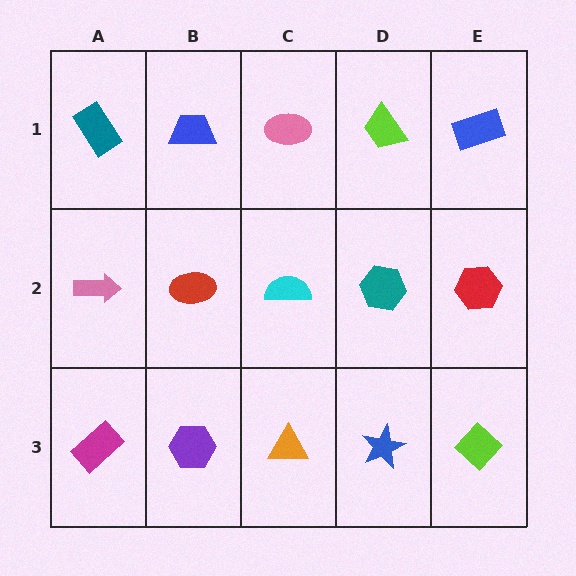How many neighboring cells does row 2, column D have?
4.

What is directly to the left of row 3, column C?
A purple hexagon.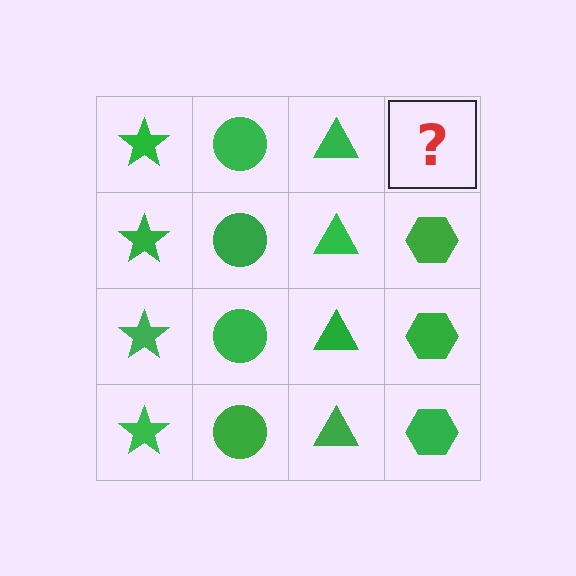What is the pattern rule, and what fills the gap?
The rule is that each column has a consistent shape. The gap should be filled with a green hexagon.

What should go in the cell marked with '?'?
The missing cell should contain a green hexagon.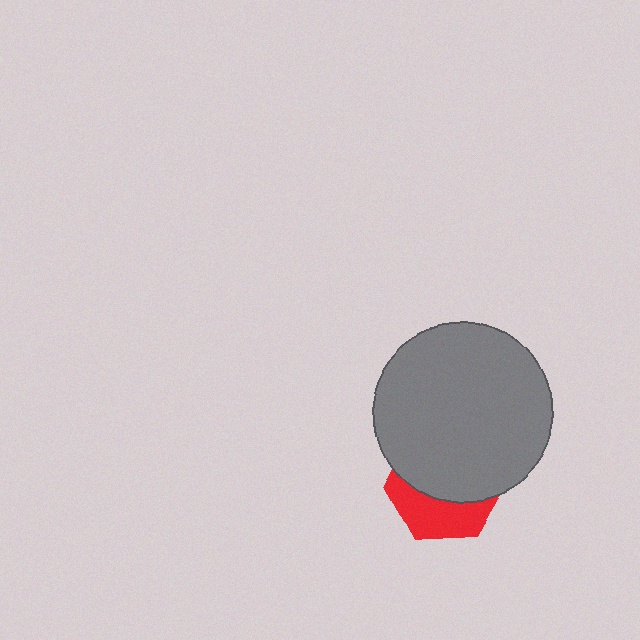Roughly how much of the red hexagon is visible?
A small part of it is visible (roughly 38%).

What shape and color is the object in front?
The object in front is a gray circle.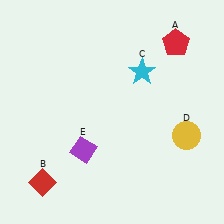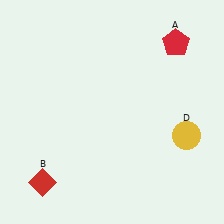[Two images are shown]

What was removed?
The cyan star (C), the purple diamond (E) were removed in Image 2.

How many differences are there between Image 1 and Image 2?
There are 2 differences between the two images.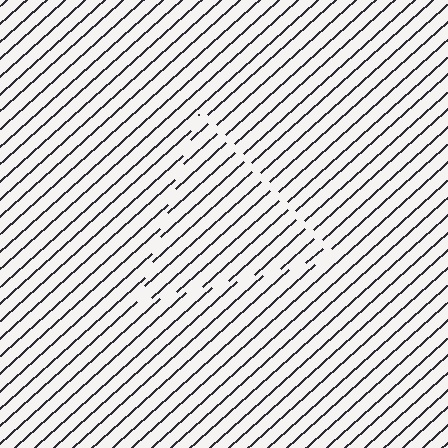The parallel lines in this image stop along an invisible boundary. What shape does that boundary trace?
An illusory triangle. The interior of the shape contains the same grating, shifted by half a period — the contour is defined by the phase discontinuity where line-ends from the inner and outer gratings abut.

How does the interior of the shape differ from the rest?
The interior of the shape contains the same grating, shifted by half a period — the contour is defined by the phase discontinuity where line-ends from the inner and outer gratings abut.